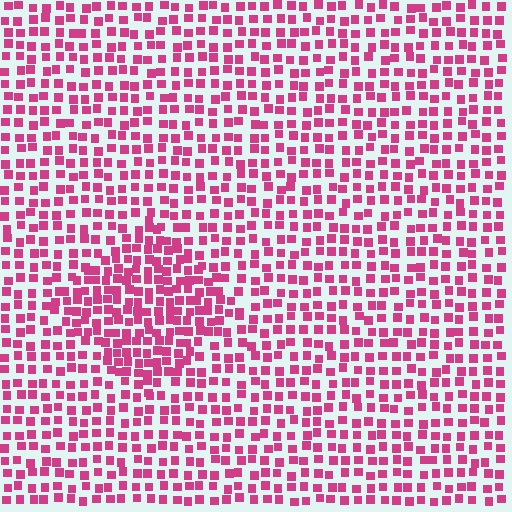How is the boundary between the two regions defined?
The boundary is defined by a change in element density (approximately 1.6x ratio). All elements are the same color, size, and shape.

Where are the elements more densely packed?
The elements are more densely packed inside the diamond boundary.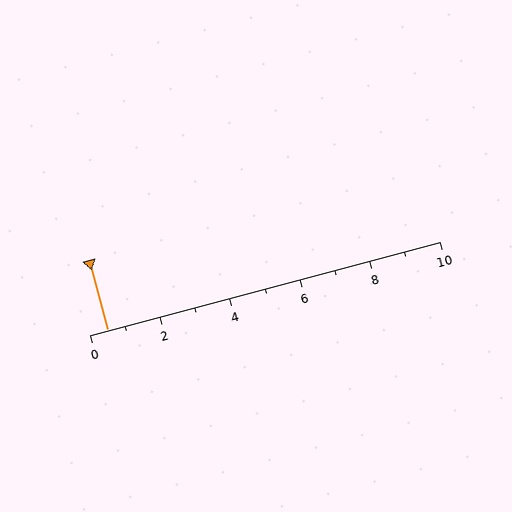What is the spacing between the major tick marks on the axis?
The major ticks are spaced 2 apart.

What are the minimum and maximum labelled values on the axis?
The axis runs from 0 to 10.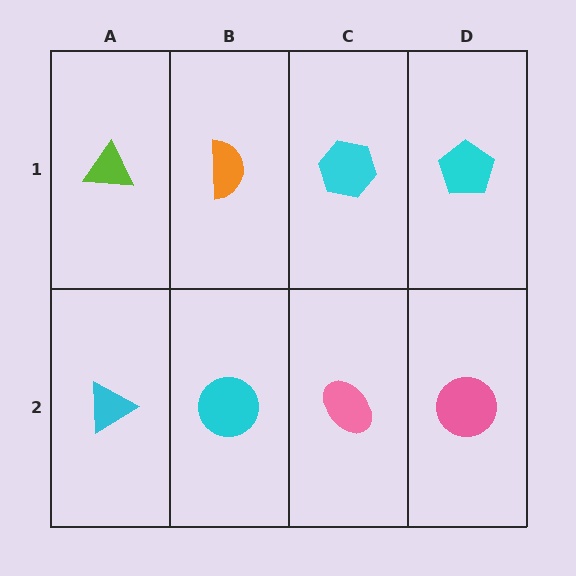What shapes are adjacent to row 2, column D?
A cyan pentagon (row 1, column D), a pink ellipse (row 2, column C).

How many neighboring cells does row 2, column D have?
2.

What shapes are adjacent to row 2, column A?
A lime triangle (row 1, column A), a cyan circle (row 2, column B).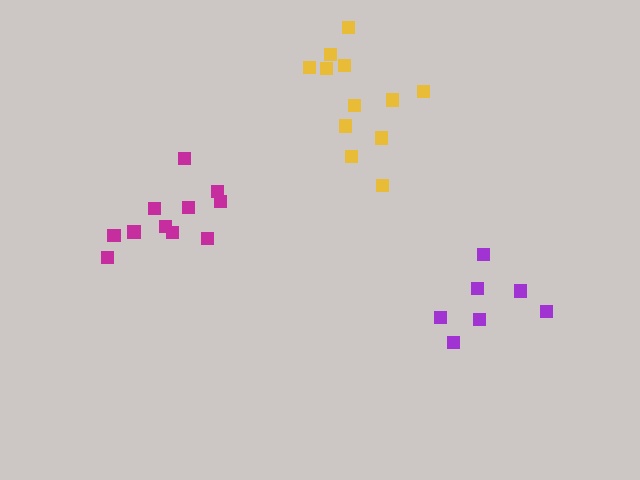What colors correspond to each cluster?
The clusters are colored: purple, yellow, magenta.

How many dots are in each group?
Group 1: 7 dots, Group 2: 12 dots, Group 3: 11 dots (30 total).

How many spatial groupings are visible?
There are 3 spatial groupings.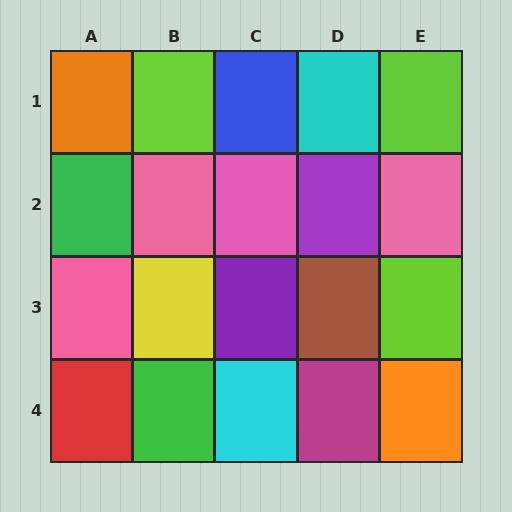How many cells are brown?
1 cell is brown.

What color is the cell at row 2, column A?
Green.